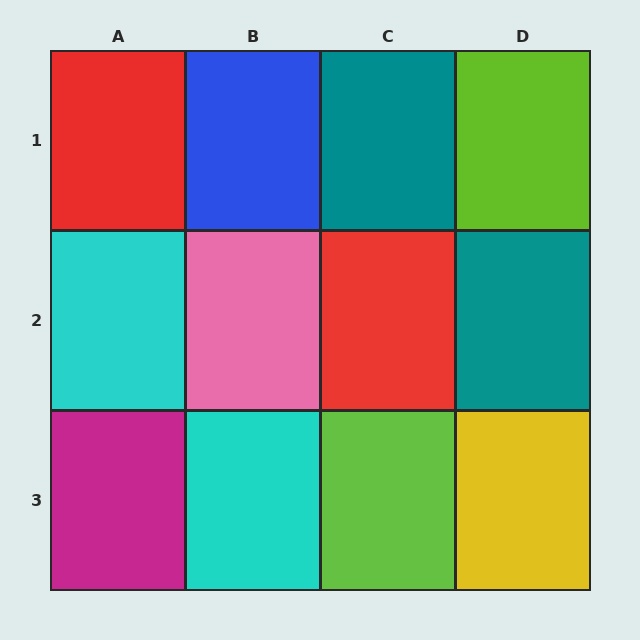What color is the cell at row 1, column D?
Lime.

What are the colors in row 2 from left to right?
Cyan, pink, red, teal.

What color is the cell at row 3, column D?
Yellow.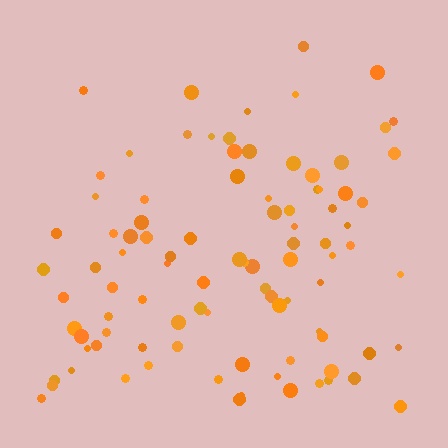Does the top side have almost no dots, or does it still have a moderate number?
Still a moderate number, just noticeably fewer than the bottom.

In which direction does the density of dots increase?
From top to bottom, with the bottom side densest.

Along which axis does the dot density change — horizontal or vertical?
Vertical.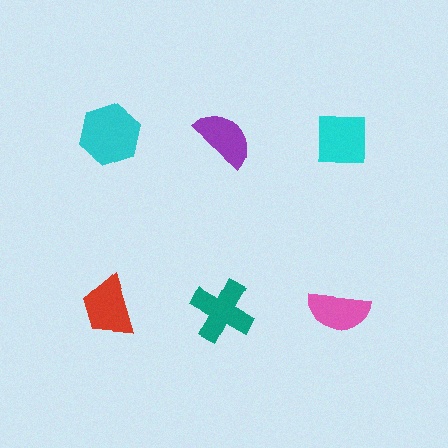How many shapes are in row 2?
3 shapes.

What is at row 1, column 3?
A cyan square.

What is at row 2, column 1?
A red trapezoid.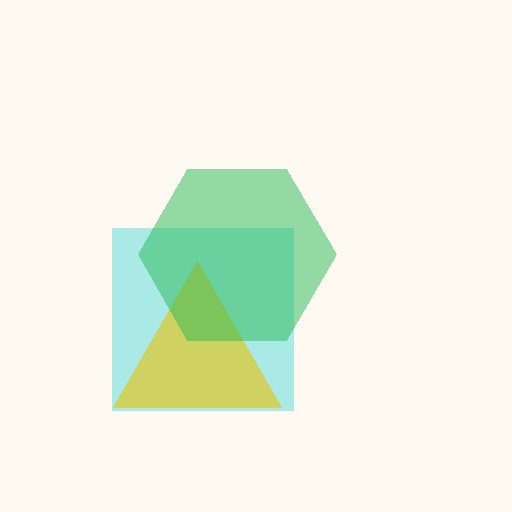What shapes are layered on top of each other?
The layered shapes are: a cyan square, a yellow triangle, a green hexagon.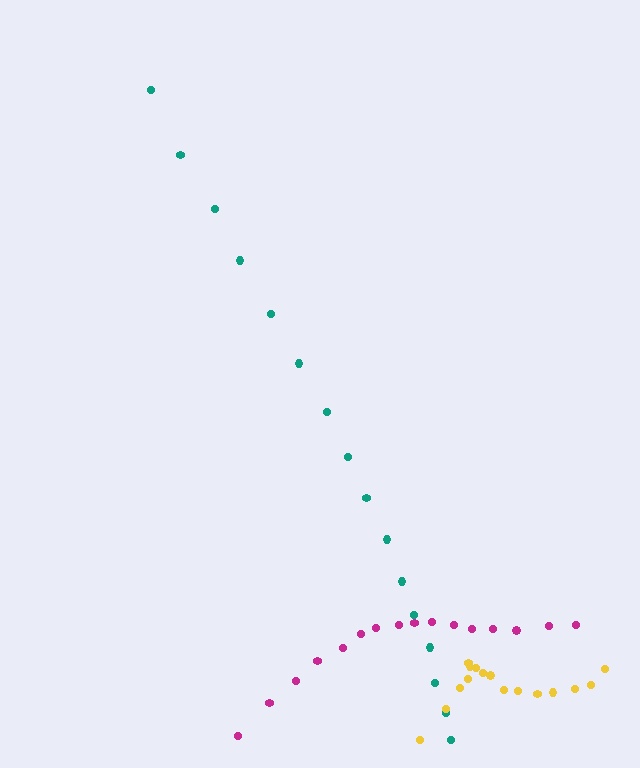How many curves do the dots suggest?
There are 3 distinct paths.